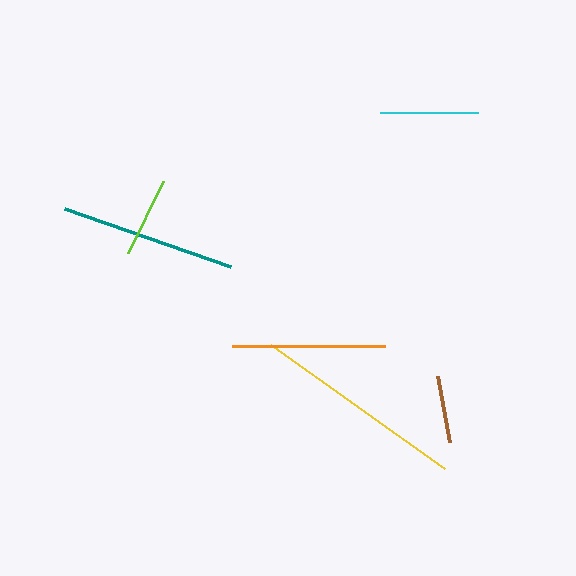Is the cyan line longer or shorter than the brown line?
The cyan line is longer than the brown line.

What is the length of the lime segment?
The lime segment is approximately 80 pixels long.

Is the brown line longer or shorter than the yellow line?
The yellow line is longer than the brown line.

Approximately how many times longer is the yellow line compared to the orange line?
The yellow line is approximately 1.4 times the length of the orange line.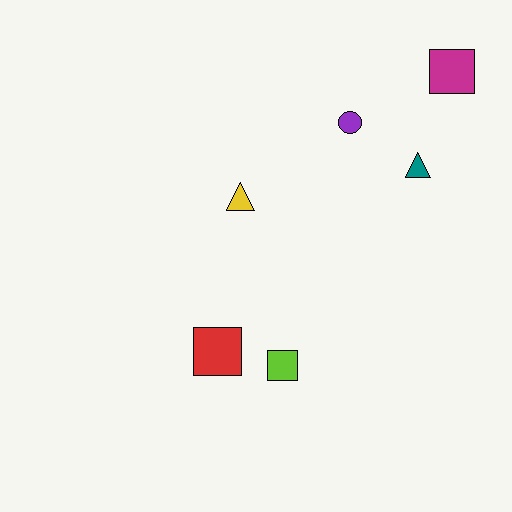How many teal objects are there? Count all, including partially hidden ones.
There is 1 teal object.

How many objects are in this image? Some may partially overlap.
There are 6 objects.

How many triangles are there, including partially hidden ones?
There are 2 triangles.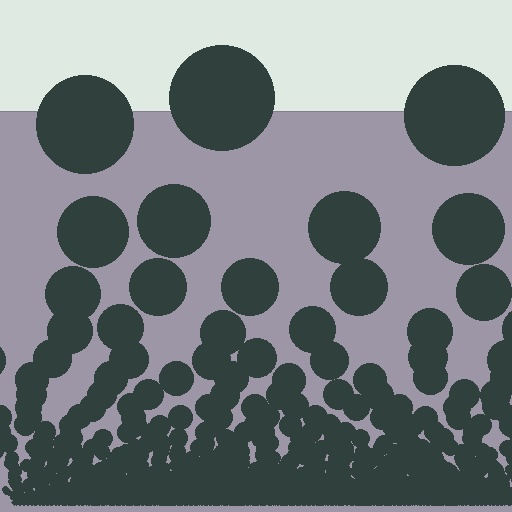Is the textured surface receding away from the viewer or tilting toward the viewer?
The surface appears to tilt toward the viewer. Texture elements get larger and sparser toward the top.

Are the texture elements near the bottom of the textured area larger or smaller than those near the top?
Smaller. The gradient is inverted — elements near the bottom are smaller and denser.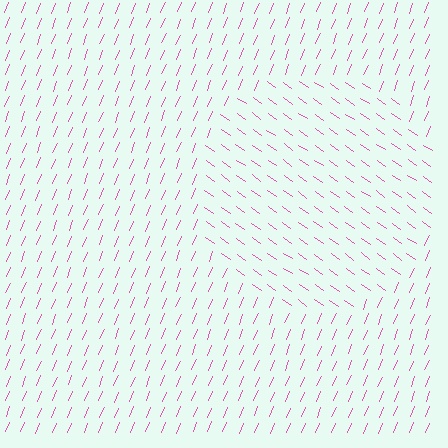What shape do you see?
I see a circle.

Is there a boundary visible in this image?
Yes, there is a texture boundary formed by a change in line orientation.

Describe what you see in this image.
The image is filled with small pink line segments. A circle region in the image has lines oriented differently from the surrounding lines, creating a visible texture boundary.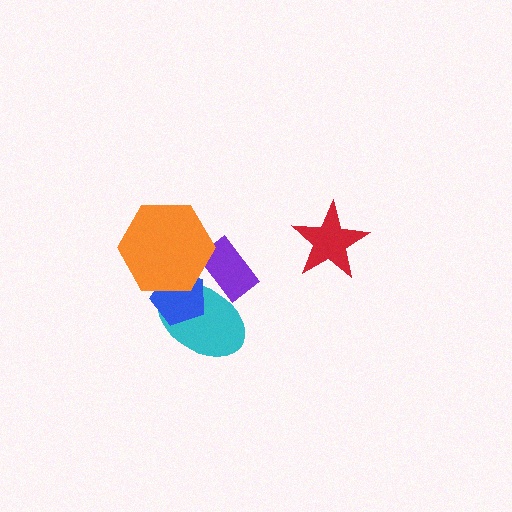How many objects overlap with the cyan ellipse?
3 objects overlap with the cyan ellipse.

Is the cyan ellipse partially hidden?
Yes, it is partially covered by another shape.